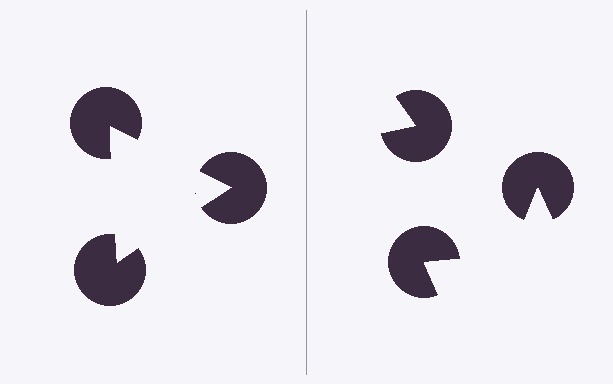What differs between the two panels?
The pac-man discs are positioned identically on both sides; only the wedge orientations differ. On the left they align to a triangle; on the right they are misaligned.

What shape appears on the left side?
An illusory triangle.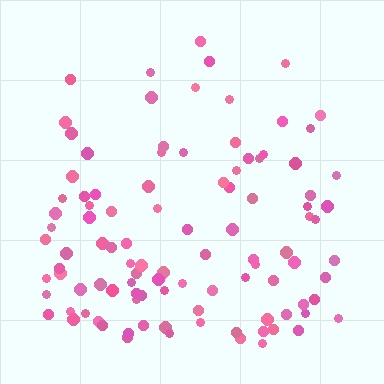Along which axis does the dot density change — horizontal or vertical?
Vertical.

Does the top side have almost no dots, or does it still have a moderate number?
Still a moderate number, just noticeably fewer than the bottom.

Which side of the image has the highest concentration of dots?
The bottom.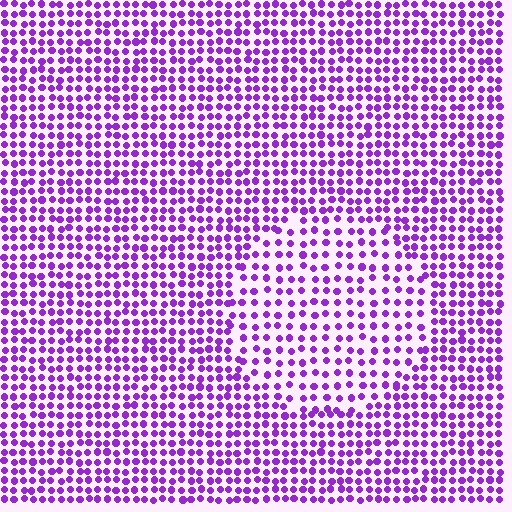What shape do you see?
I see a circle.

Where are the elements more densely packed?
The elements are more densely packed outside the circle boundary.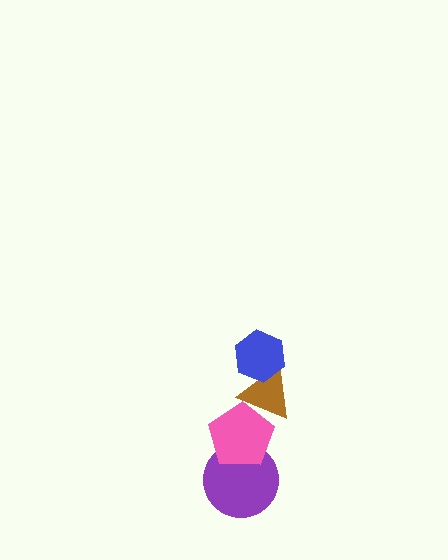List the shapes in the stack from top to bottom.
From top to bottom: the blue hexagon, the brown triangle, the pink pentagon, the purple circle.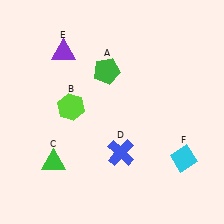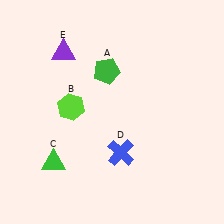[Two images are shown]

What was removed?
The cyan diamond (F) was removed in Image 2.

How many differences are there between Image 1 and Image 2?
There is 1 difference between the two images.